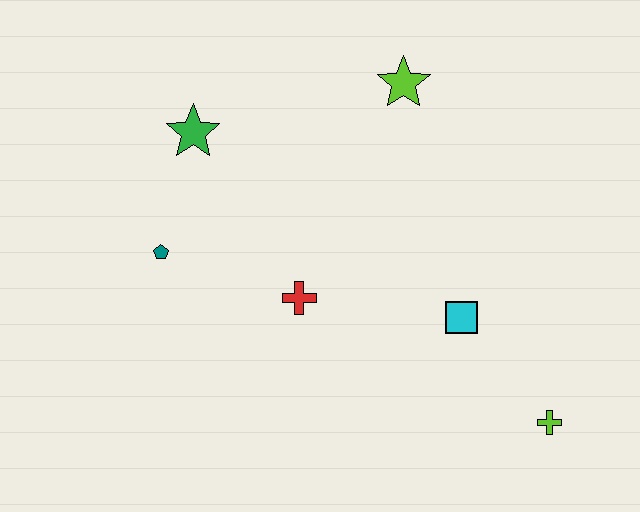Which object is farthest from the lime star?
The lime cross is farthest from the lime star.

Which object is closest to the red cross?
The teal pentagon is closest to the red cross.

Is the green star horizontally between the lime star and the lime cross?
No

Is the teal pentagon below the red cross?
No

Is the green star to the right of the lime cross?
No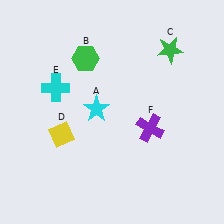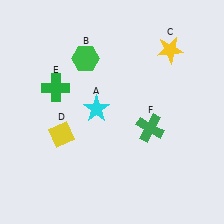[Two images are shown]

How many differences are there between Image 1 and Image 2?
There are 3 differences between the two images.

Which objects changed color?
C changed from green to yellow. E changed from cyan to green. F changed from purple to green.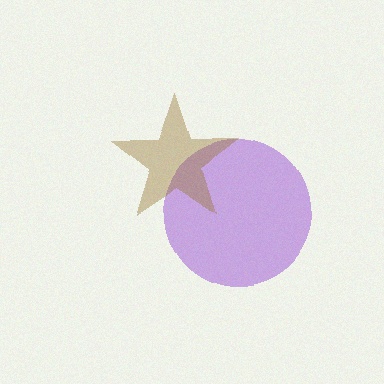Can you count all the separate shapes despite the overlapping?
Yes, there are 2 separate shapes.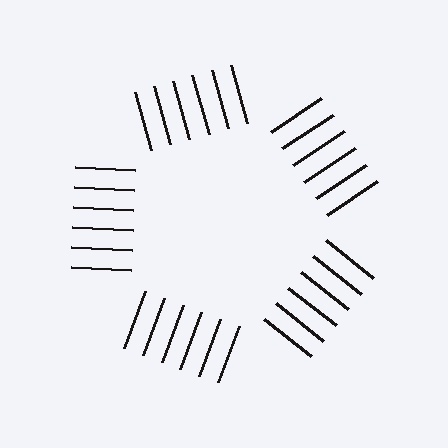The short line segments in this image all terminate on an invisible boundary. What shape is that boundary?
An illusory pentagon — the line segments terminate on its edges but no continuous stroke is drawn.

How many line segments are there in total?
30 — 6 along each of the 5 edges.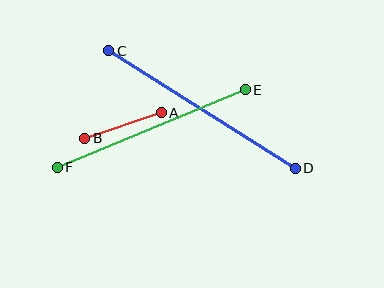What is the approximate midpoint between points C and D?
The midpoint is at approximately (202, 109) pixels.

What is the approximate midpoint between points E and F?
The midpoint is at approximately (151, 129) pixels.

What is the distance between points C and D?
The distance is approximately 221 pixels.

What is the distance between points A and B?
The distance is approximately 81 pixels.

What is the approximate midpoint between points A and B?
The midpoint is at approximately (123, 125) pixels.